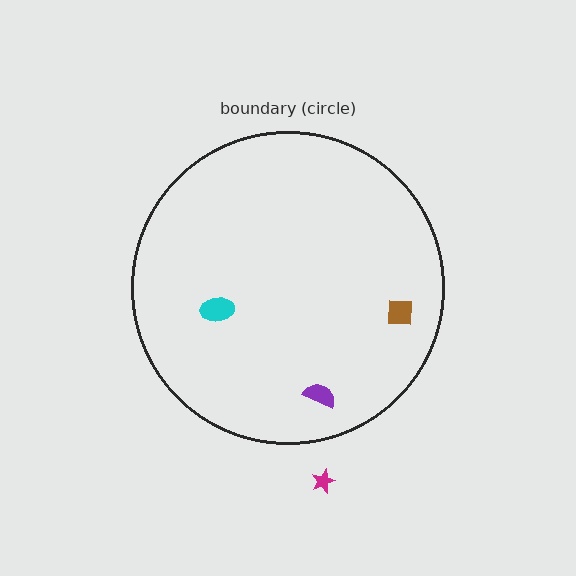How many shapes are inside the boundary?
3 inside, 1 outside.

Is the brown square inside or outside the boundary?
Inside.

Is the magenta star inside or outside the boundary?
Outside.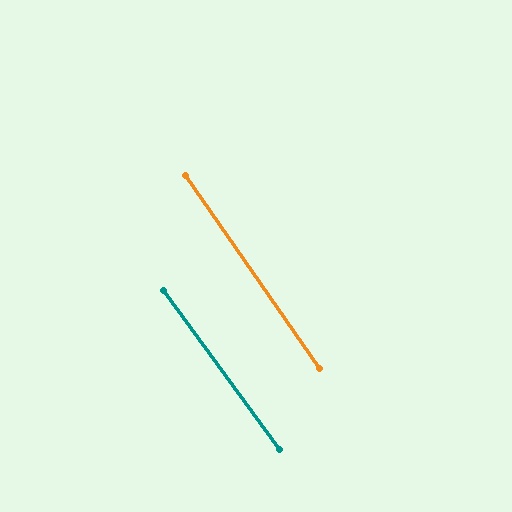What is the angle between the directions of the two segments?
Approximately 1 degree.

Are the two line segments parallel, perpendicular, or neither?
Parallel — their directions differ by only 1.0°.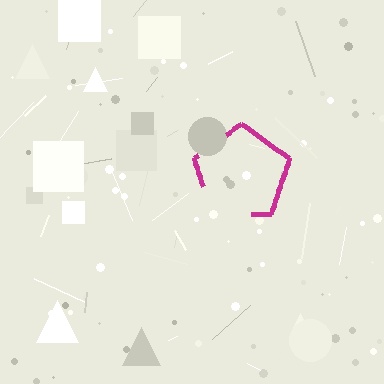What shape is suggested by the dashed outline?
The dashed outline suggests a pentagon.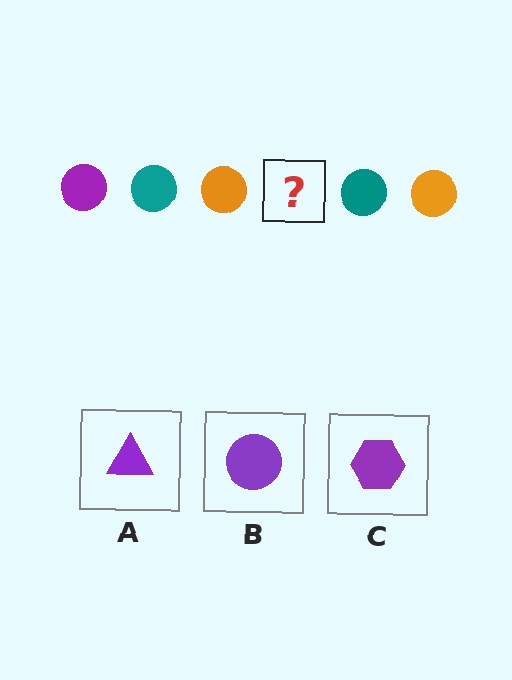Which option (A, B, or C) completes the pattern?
B.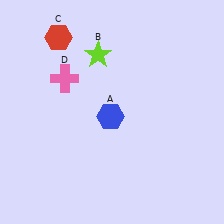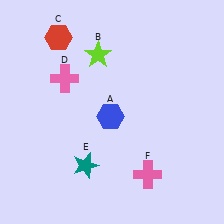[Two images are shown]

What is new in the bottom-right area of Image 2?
A pink cross (F) was added in the bottom-right area of Image 2.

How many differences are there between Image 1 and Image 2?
There are 2 differences between the two images.